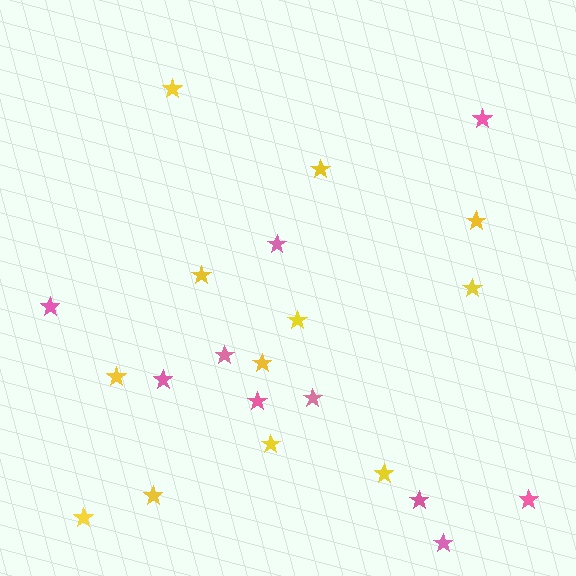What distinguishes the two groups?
There are 2 groups: one group of yellow stars (12) and one group of pink stars (10).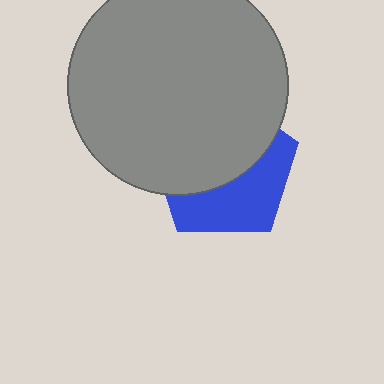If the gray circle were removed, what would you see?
You would see the complete blue pentagon.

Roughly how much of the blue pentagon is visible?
A small part of it is visible (roughly 42%).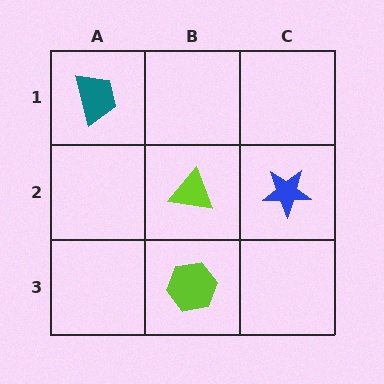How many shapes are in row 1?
1 shape.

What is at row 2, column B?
A lime triangle.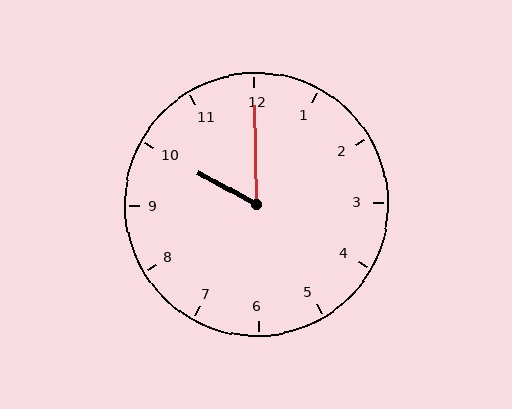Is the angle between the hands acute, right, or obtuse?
It is acute.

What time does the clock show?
10:00.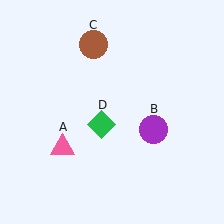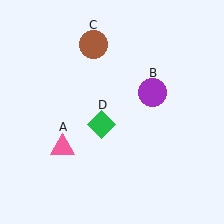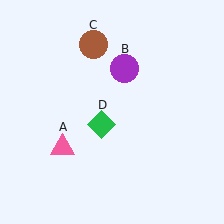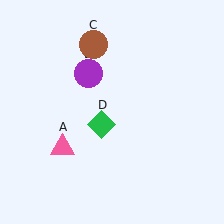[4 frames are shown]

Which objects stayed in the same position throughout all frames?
Pink triangle (object A) and brown circle (object C) and green diamond (object D) remained stationary.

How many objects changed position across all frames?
1 object changed position: purple circle (object B).